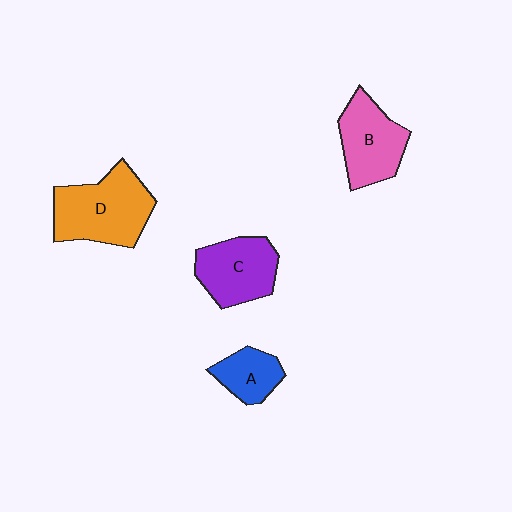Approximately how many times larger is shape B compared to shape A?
Approximately 1.6 times.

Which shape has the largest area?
Shape D (orange).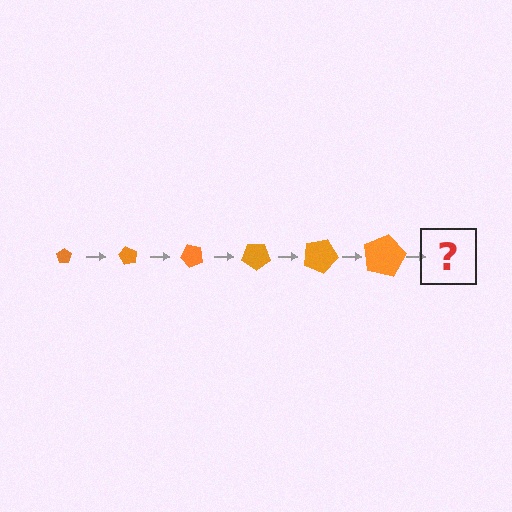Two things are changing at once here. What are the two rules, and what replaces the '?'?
The two rules are that the pentagon grows larger each step and it rotates 60 degrees each step. The '?' should be a pentagon, larger than the previous one and rotated 360 degrees from the start.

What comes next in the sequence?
The next element should be a pentagon, larger than the previous one and rotated 360 degrees from the start.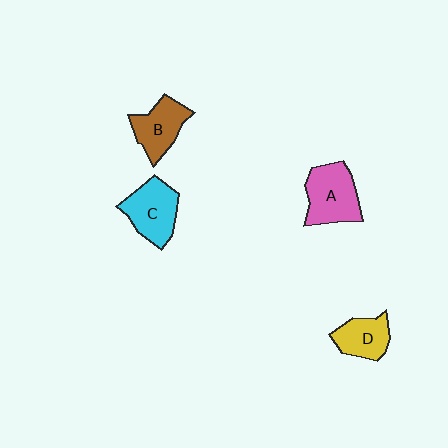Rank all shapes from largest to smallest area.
From largest to smallest: A (pink), C (cyan), B (brown), D (yellow).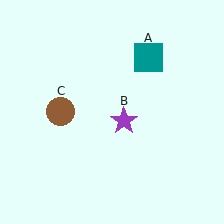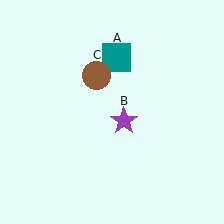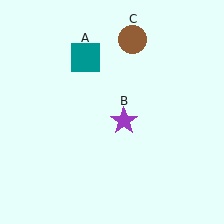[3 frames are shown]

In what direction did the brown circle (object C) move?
The brown circle (object C) moved up and to the right.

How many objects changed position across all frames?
2 objects changed position: teal square (object A), brown circle (object C).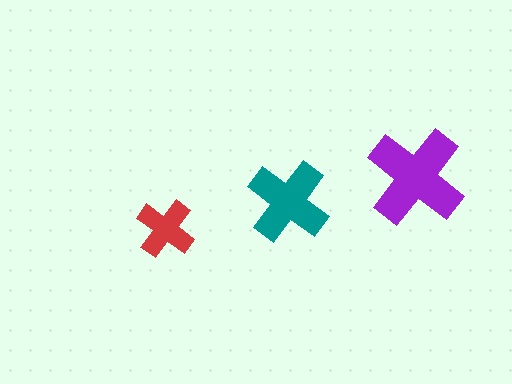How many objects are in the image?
There are 3 objects in the image.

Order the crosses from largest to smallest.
the purple one, the teal one, the red one.